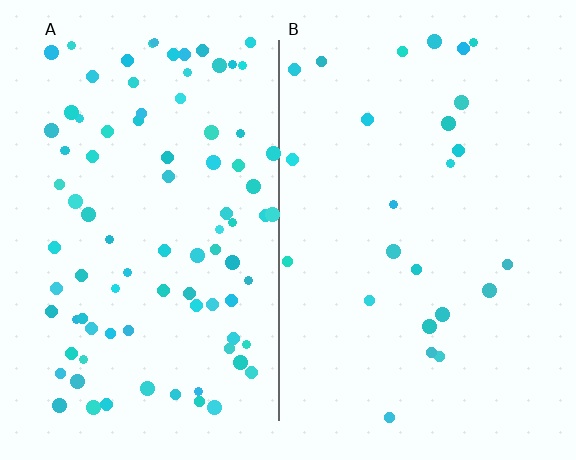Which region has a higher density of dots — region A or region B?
A (the left).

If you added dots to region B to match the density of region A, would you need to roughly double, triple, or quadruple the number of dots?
Approximately quadruple.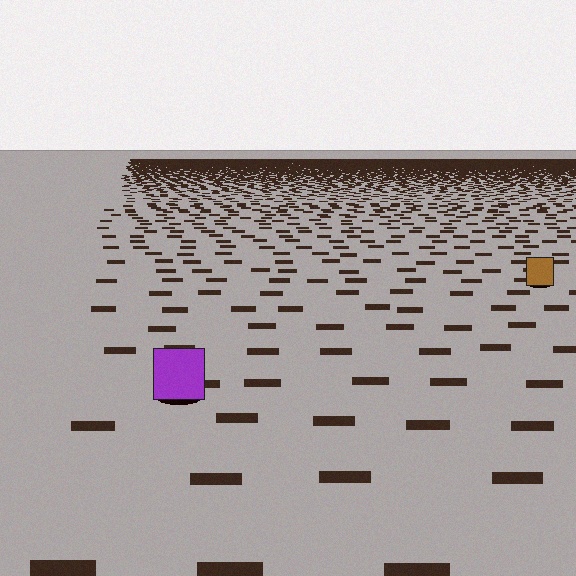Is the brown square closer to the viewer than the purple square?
No. The purple square is closer — you can tell from the texture gradient: the ground texture is coarser near it.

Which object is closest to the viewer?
The purple square is closest. The texture marks near it are larger and more spread out.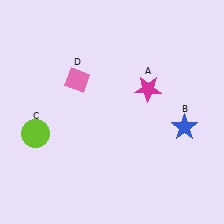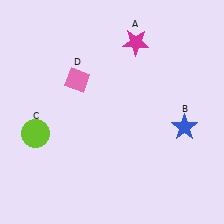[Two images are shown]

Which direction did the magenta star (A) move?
The magenta star (A) moved up.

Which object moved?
The magenta star (A) moved up.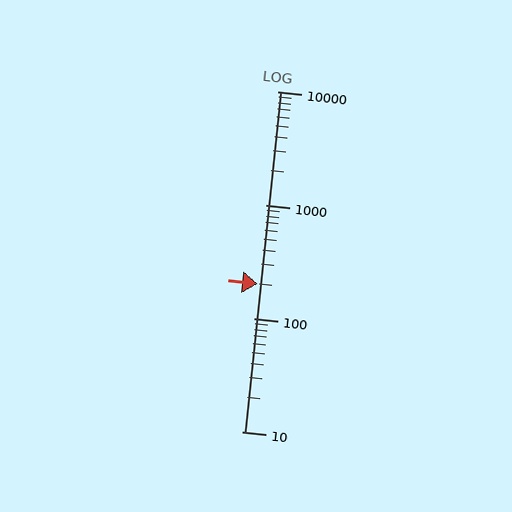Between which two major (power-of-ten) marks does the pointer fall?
The pointer is between 100 and 1000.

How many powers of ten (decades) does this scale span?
The scale spans 3 decades, from 10 to 10000.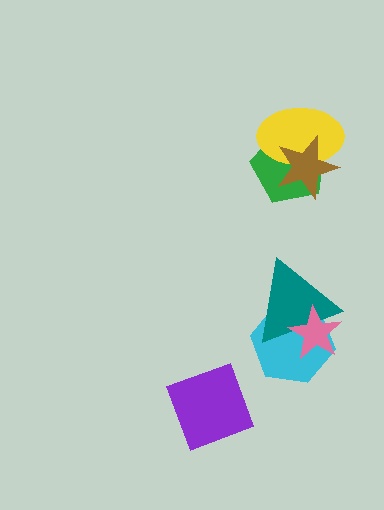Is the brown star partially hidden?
No, no other shape covers it.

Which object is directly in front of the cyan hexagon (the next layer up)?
The teal triangle is directly in front of the cyan hexagon.